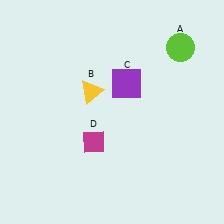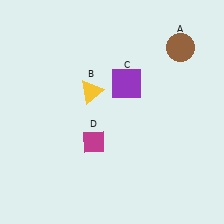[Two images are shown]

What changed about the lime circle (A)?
In Image 1, A is lime. In Image 2, it changed to brown.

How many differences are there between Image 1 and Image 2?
There is 1 difference between the two images.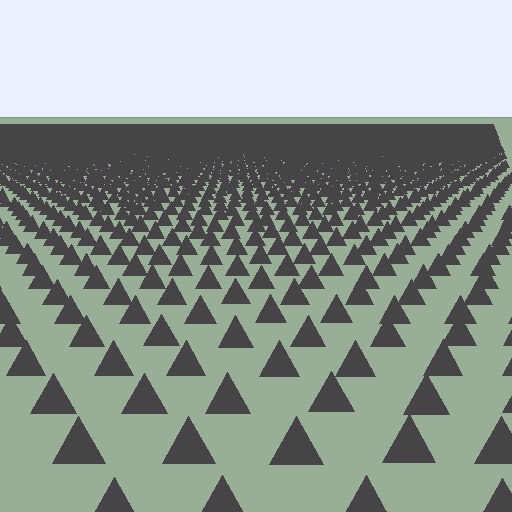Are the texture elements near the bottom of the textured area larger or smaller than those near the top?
Larger. Near the bottom, elements are closer to the viewer and appear at a bigger on-screen size.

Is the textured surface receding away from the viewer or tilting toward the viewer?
The surface is receding away from the viewer. Texture elements get smaller and denser toward the top.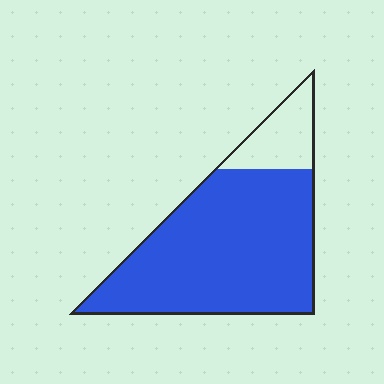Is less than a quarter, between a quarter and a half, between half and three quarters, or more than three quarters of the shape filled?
More than three quarters.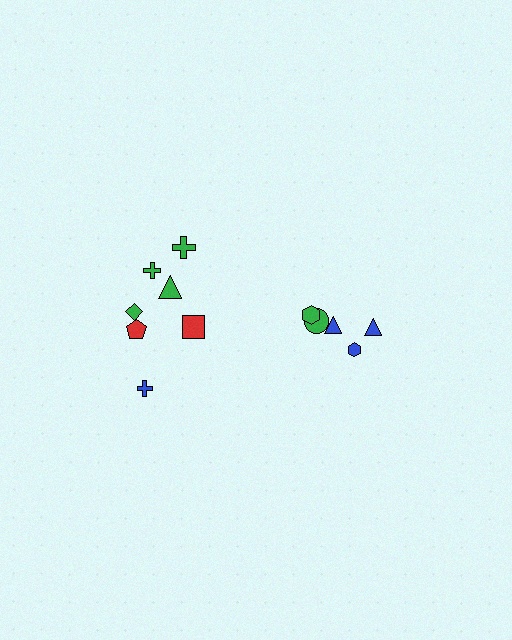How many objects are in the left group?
There are 7 objects.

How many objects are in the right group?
There are 5 objects.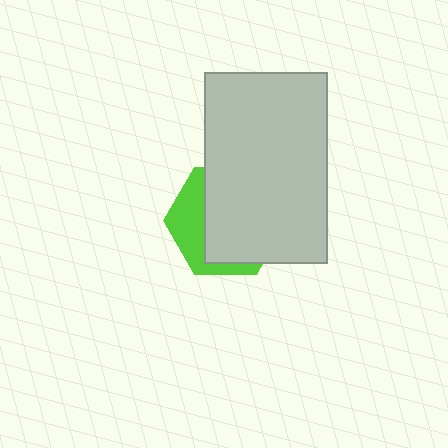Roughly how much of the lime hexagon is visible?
A small part of it is visible (roughly 33%).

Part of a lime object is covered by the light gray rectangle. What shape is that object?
It is a hexagon.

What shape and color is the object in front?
The object in front is a light gray rectangle.